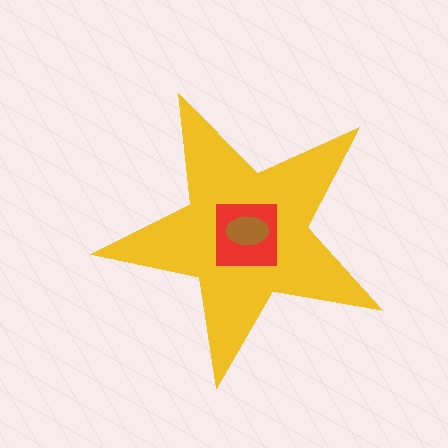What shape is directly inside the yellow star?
The red square.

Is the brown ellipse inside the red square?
Yes.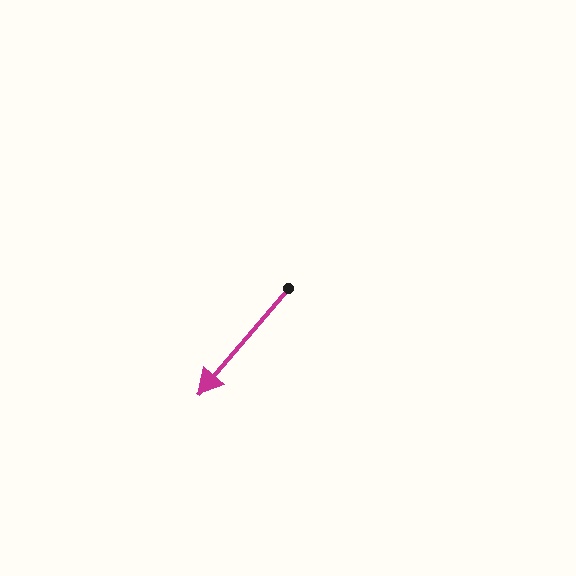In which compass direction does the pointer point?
Southwest.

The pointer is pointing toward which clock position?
Roughly 7 o'clock.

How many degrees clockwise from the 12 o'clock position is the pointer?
Approximately 220 degrees.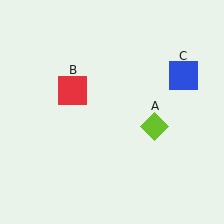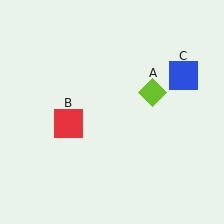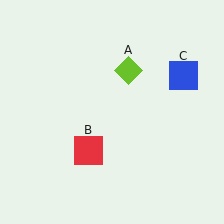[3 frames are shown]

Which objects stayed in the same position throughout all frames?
Blue square (object C) remained stationary.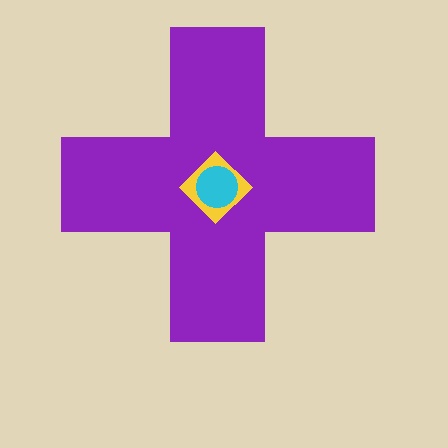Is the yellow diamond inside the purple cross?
Yes.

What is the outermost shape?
The purple cross.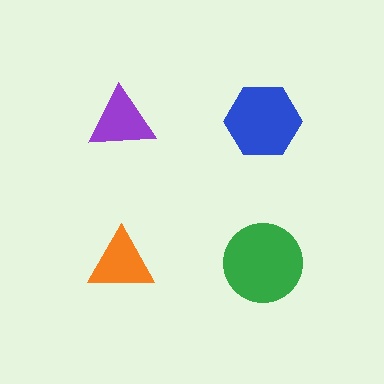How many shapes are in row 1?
2 shapes.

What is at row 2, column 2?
A green circle.